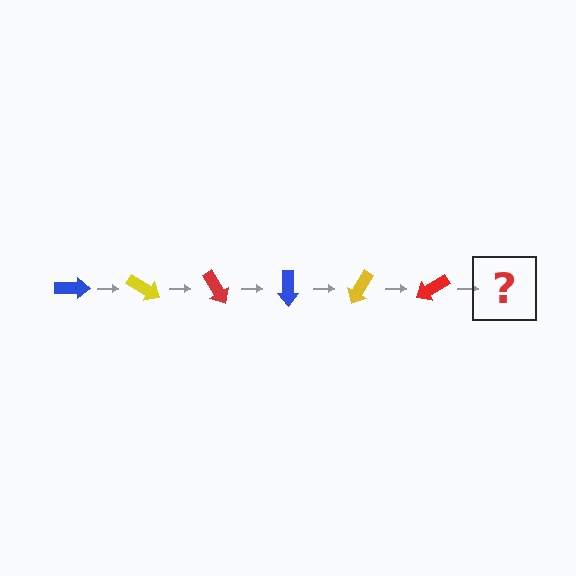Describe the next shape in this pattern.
It should be a blue arrow, rotated 180 degrees from the start.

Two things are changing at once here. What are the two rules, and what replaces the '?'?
The two rules are that it rotates 30 degrees each step and the color cycles through blue, yellow, and red. The '?' should be a blue arrow, rotated 180 degrees from the start.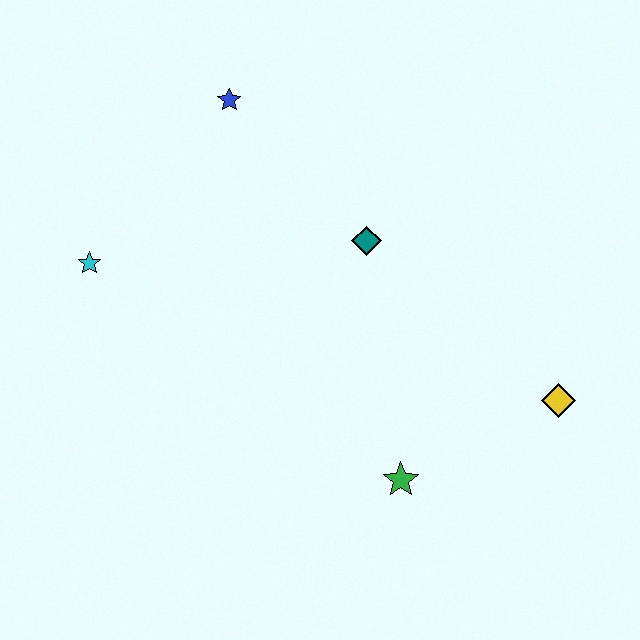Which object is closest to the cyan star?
The blue star is closest to the cyan star.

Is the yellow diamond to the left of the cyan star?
No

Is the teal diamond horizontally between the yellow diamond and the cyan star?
Yes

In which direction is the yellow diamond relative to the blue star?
The yellow diamond is to the right of the blue star.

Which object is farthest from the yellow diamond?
The cyan star is farthest from the yellow diamond.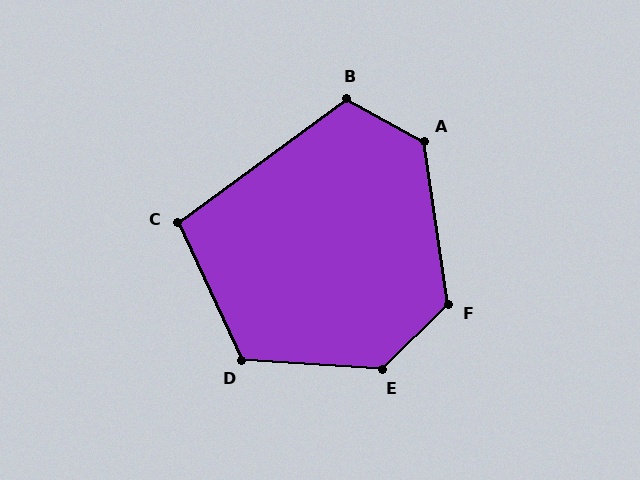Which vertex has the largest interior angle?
E, at approximately 132 degrees.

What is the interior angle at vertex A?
Approximately 127 degrees (obtuse).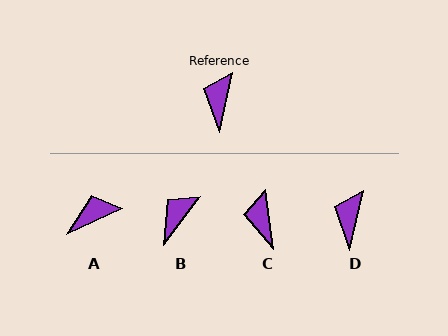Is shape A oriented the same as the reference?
No, it is off by about 52 degrees.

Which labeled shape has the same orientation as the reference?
D.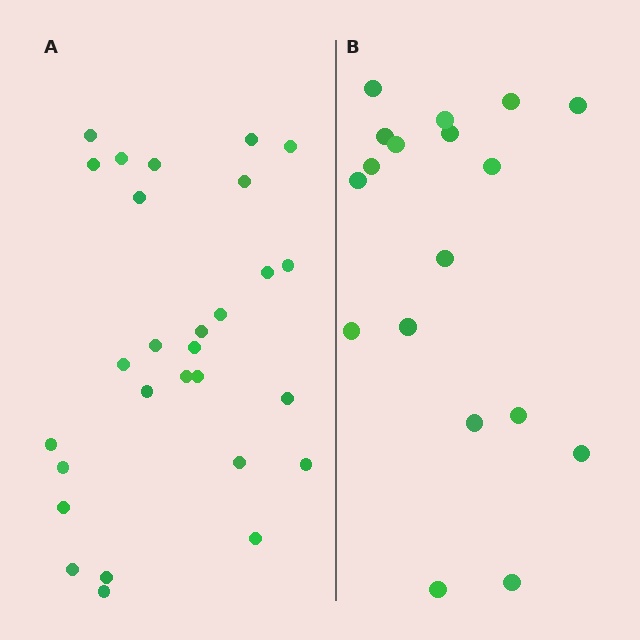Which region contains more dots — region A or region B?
Region A (the left region) has more dots.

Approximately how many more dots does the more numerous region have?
Region A has roughly 10 or so more dots than region B.